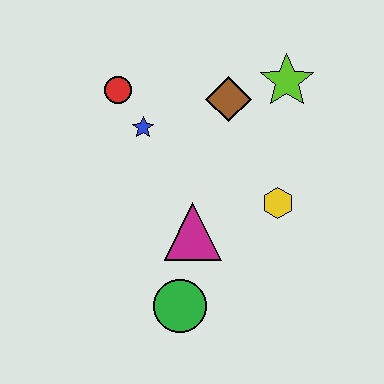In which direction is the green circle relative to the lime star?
The green circle is below the lime star.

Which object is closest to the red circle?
The blue star is closest to the red circle.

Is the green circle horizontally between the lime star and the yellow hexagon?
No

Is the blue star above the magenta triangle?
Yes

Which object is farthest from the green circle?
The lime star is farthest from the green circle.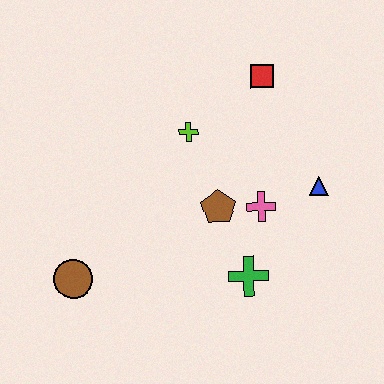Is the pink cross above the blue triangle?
No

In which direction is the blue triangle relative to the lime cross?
The blue triangle is to the right of the lime cross.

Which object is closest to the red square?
The lime cross is closest to the red square.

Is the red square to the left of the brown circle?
No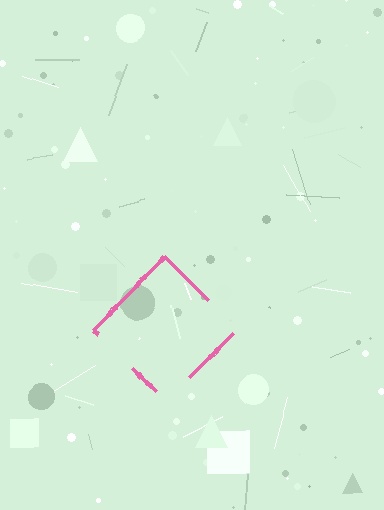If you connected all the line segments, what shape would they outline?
They would outline a diamond.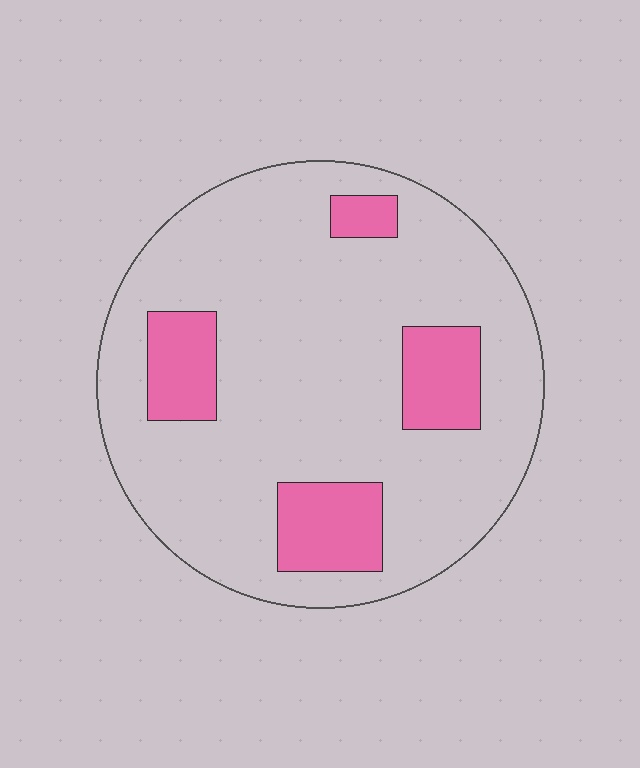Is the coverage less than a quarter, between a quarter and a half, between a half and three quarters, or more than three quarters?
Less than a quarter.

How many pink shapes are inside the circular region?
4.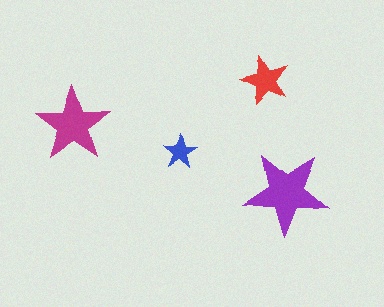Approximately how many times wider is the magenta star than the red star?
About 1.5 times wider.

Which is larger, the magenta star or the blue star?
The magenta one.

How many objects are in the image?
There are 4 objects in the image.